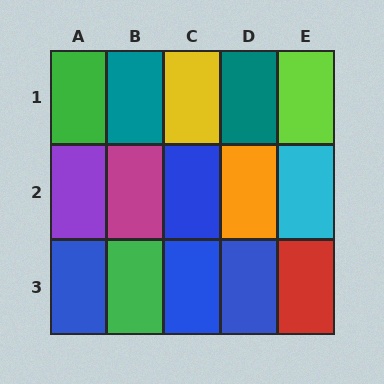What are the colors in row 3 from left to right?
Blue, green, blue, blue, red.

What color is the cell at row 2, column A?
Purple.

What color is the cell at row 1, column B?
Teal.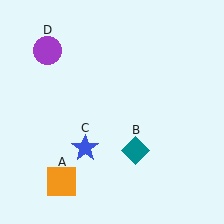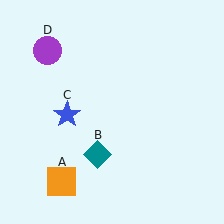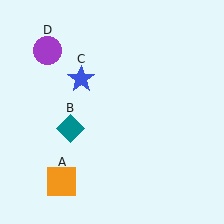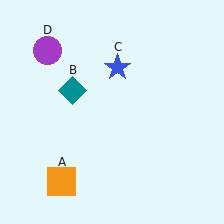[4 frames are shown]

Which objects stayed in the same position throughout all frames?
Orange square (object A) and purple circle (object D) remained stationary.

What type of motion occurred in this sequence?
The teal diamond (object B), blue star (object C) rotated clockwise around the center of the scene.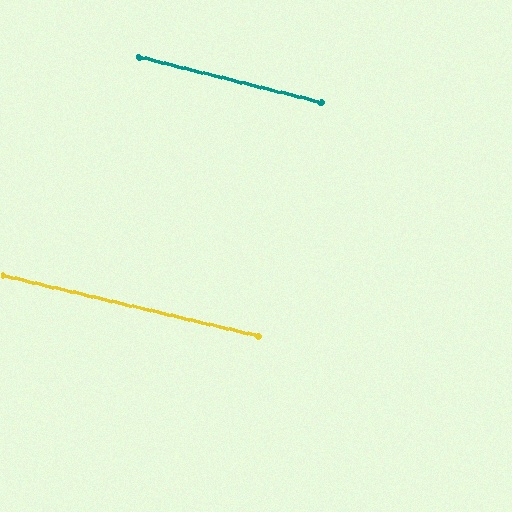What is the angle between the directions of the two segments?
Approximately 1 degree.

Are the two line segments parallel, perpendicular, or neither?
Parallel — their directions differ by only 0.8°.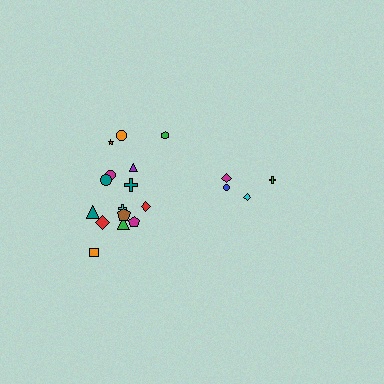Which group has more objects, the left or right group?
The left group.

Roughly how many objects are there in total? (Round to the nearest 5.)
Roughly 20 objects in total.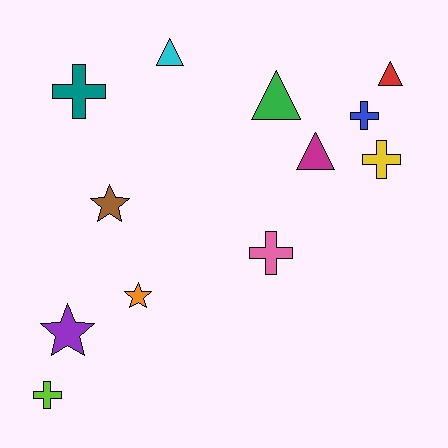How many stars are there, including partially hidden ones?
There are 3 stars.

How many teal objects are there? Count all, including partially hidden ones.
There is 1 teal object.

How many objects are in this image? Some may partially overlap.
There are 12 objects.